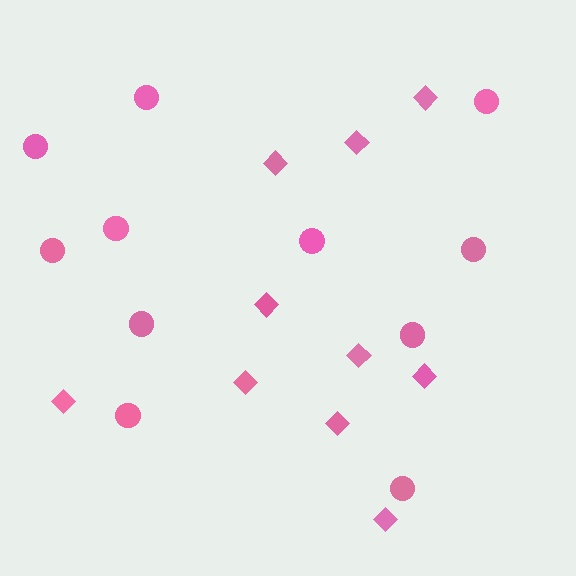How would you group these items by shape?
There are 2 groups: one group of diamonds (10) and one group of circles (11).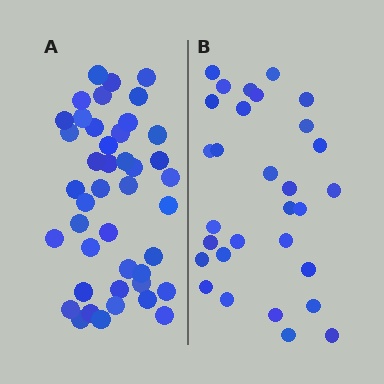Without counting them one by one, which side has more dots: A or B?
Region A (the left region) has more dots.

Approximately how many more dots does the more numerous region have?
Region A has approximately 15 more dots than region B.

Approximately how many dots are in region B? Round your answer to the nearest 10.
About 30 dots.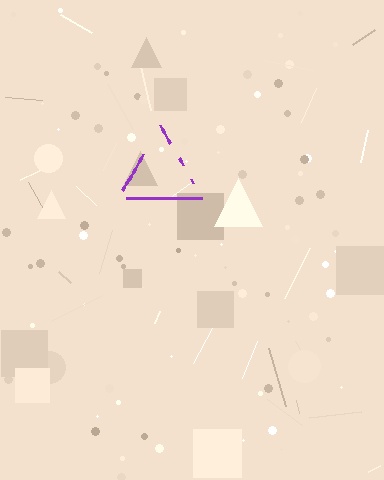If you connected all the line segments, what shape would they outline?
They would outline a triangle.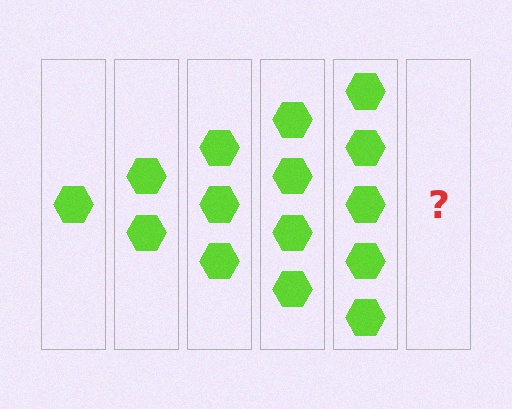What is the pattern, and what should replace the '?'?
The pattern is that each step adds one more hexagon. The '?' should be 6 hexagons.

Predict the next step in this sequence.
The next step is 6 hexagons.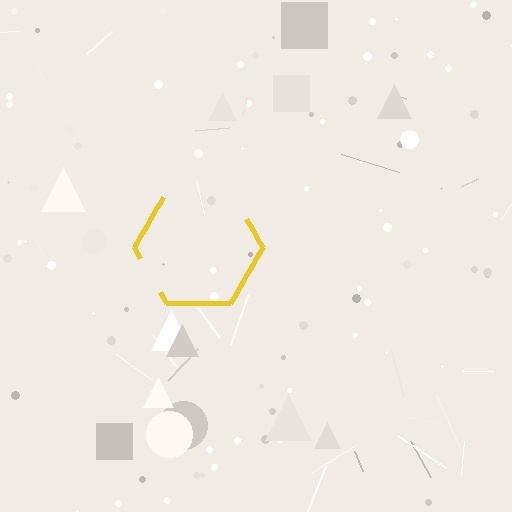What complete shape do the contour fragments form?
The contour fragments form a hexagon.